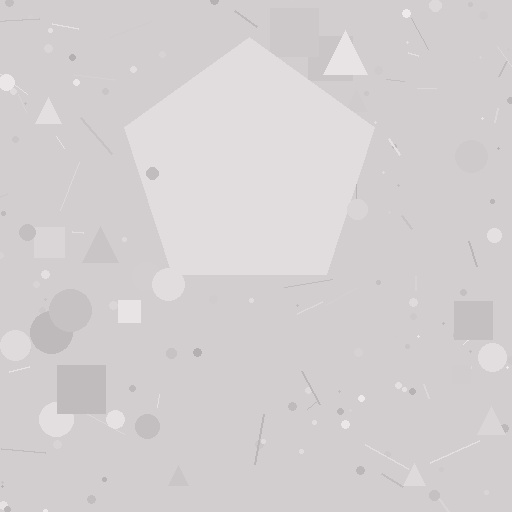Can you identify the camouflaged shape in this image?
The camouflaged shape is a pentagon.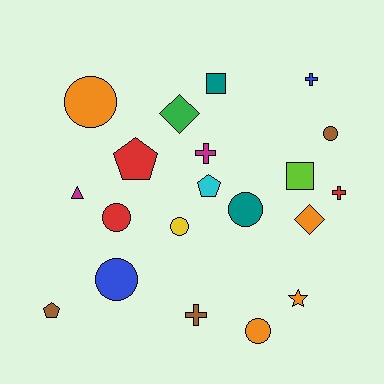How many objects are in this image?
There are 20 objects.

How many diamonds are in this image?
There are 2 diamonds.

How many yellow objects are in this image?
There is 1 yellow object.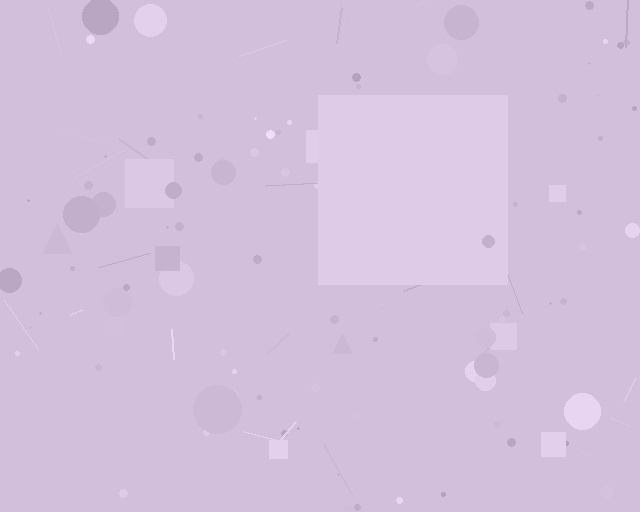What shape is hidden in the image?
A square is hidden in the image.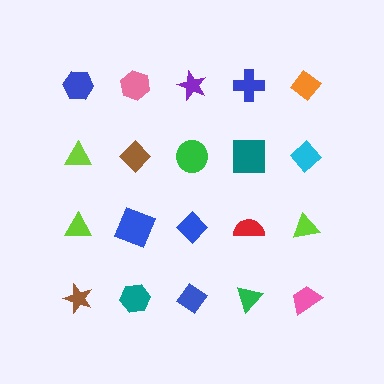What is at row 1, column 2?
A pink hexagon.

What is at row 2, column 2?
A brown diamond.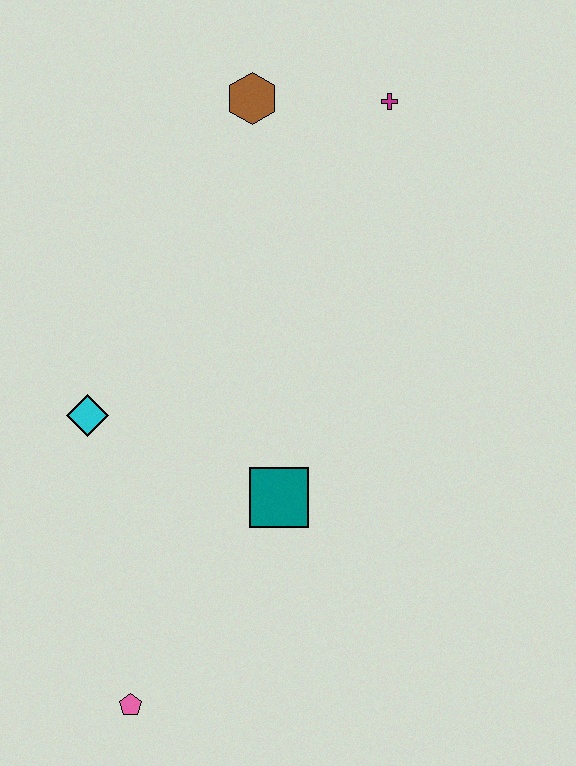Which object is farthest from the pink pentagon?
The magenta cross is farthest from the pink pentagon.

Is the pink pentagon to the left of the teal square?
Yes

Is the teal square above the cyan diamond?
No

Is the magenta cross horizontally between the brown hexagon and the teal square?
No